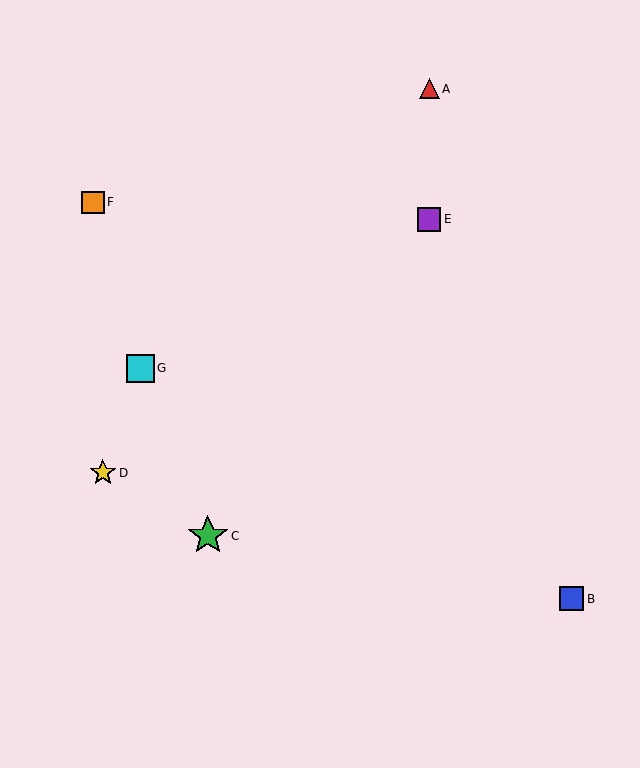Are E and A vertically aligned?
Yes, both are at x≈429.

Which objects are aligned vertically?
Objects A, E are aligned vertically.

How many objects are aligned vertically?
2 objects (A, E) are aligned vertically.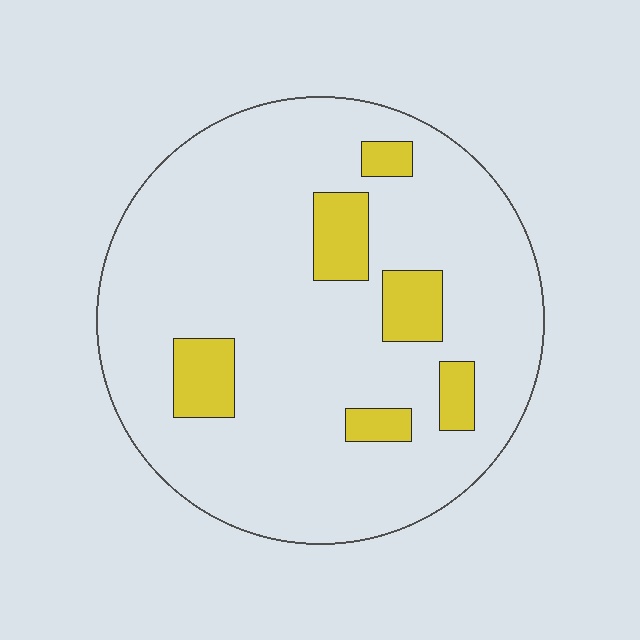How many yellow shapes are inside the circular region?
6.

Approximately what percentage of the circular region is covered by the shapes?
Approximately 15%.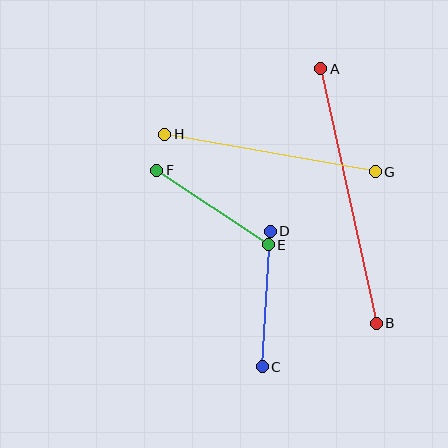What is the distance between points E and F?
The distance is approximately 134 pixels.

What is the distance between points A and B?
The distance is approximately 261 pixels.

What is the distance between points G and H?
The distance is approximately 214 pixels.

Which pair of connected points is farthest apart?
Points A and B are farthest apart.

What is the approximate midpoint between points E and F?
The midpoint is at approximately (212, 207) pixels.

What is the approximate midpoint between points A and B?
The midpoint is at approximately (348, 196) pixels.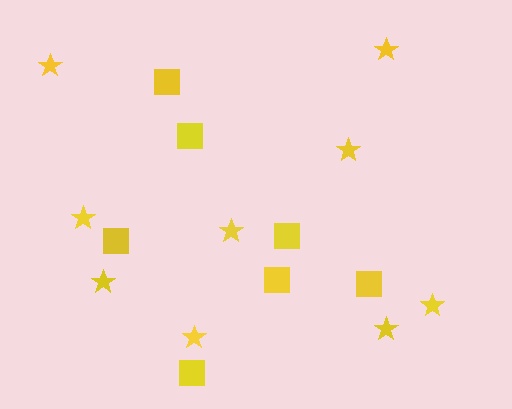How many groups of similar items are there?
There are 2 groups: one group of stars (9) and one group of squares (7).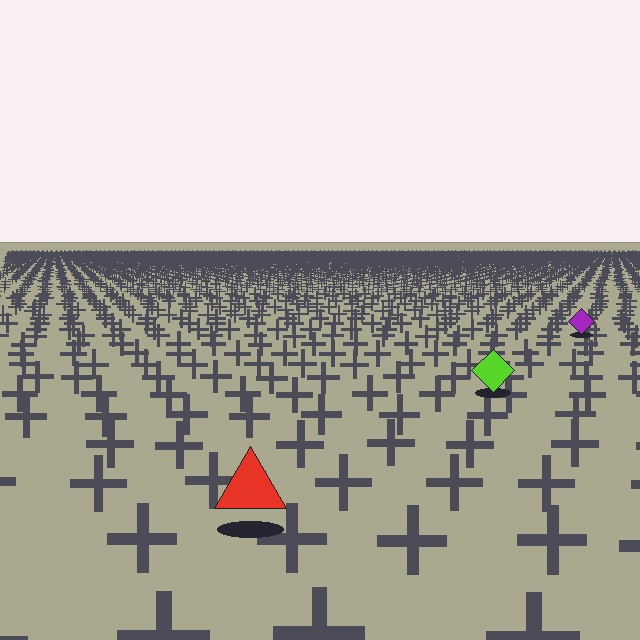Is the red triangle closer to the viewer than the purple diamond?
Yes. The red triangle is closer — you can tell from the texture gradient: the ground texture is coarser near it.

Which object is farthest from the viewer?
The purple diamond is farthest from the viewer. It appears smaller and the ground texture around it is denser.